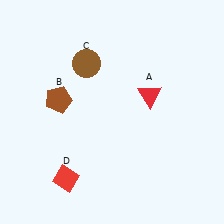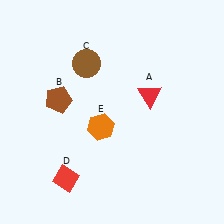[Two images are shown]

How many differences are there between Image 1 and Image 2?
There is 1 difference between the two images.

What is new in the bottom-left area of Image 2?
An orange hexagon (E) was added in the bottom-left area of Image 2.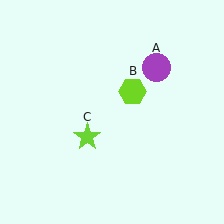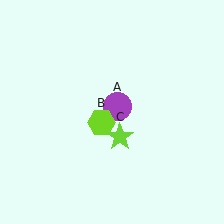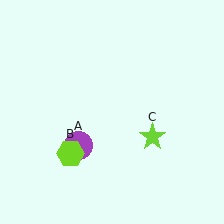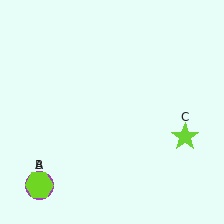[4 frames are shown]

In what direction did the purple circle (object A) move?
The purple circle (object A) moved down and to the left.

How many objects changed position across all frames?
3 objects changed position: purple circle (object A), lime hexagon (object B), lime star (object C).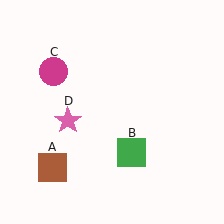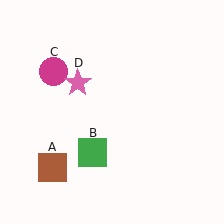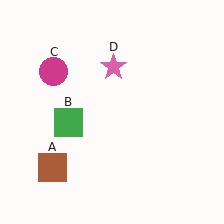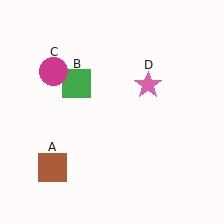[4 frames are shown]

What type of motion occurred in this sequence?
The green square (object B), pink star (object D) rotated clockwise around the center of the scene.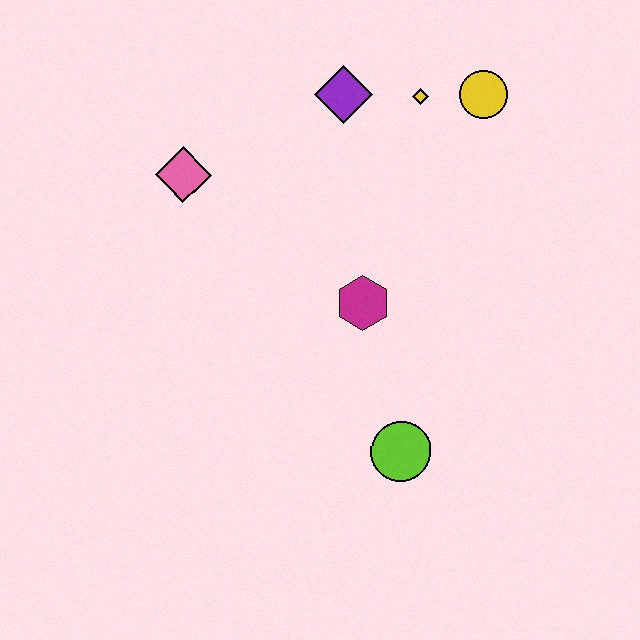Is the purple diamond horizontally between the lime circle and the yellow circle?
No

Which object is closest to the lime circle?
The magenta hexagon is closest to the lime circle.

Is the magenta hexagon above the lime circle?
Yes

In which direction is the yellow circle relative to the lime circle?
The yellow circle is above the lime circle.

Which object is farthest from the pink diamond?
The lime circle is farthest from the pink diamond.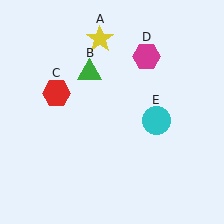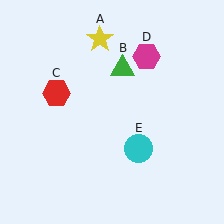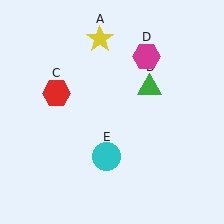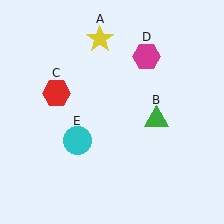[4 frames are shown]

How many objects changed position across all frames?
2 objects changed position: green triangle (object B), cyan circle (object E).